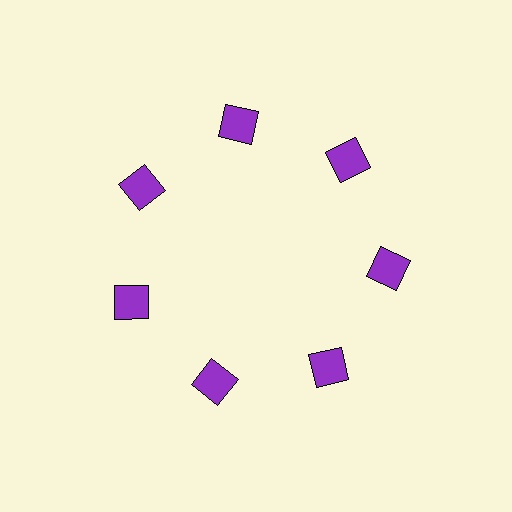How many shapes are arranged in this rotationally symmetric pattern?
There are 7 shapes, arranged in 7 groups of 1.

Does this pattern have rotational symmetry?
Yes, this pattern has 7-fold rotational symmetry. It looks the same after rotating 51 degrees around the center.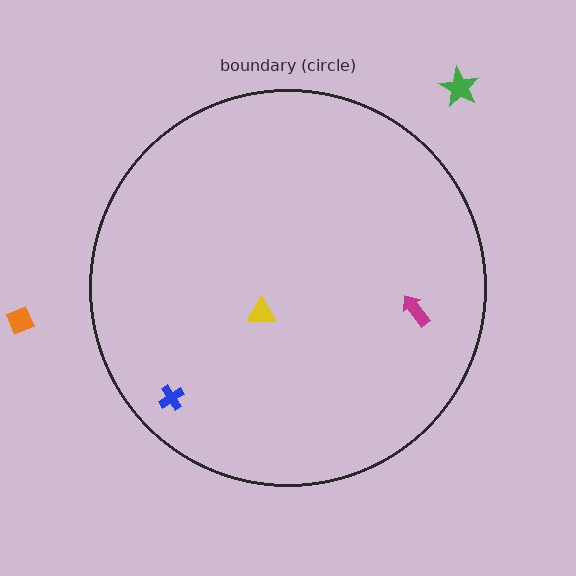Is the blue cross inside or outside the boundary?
Inside.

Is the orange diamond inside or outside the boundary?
Outside.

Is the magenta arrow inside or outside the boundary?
Inside.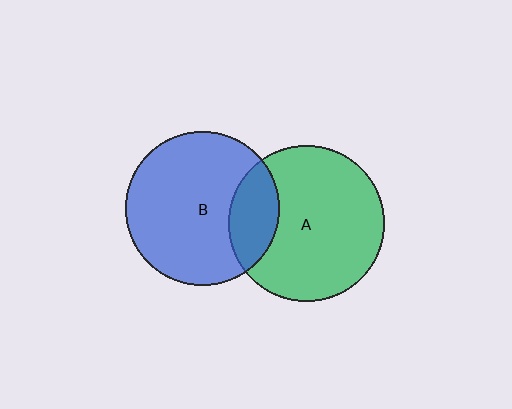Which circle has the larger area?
Circle A (green).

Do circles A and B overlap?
Yes.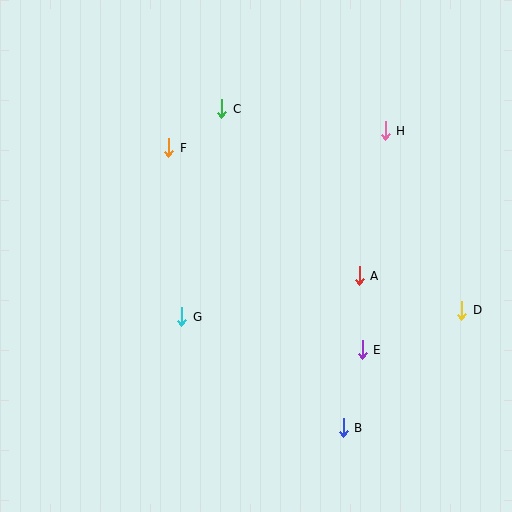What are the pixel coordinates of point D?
Point D is at (462, 310).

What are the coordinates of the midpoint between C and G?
The midpoint between C and G is at (202, 213).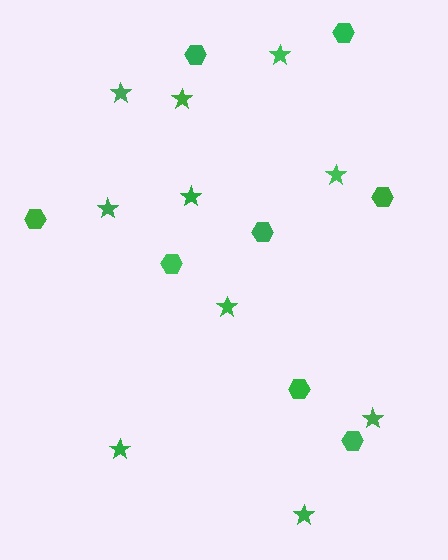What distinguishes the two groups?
There are 2 groups: one group of stars (10) and one group of hexagons (8).